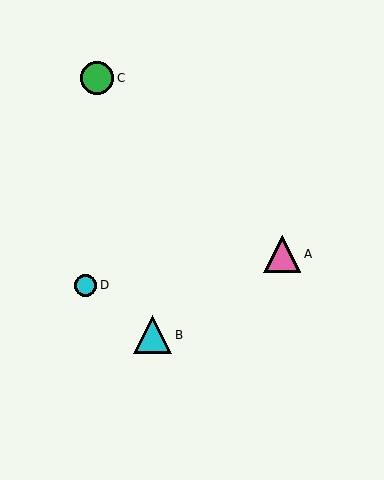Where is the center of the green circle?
The center of the green circle is at (97, 78).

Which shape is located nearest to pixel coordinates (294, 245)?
The pink triangle (labeled A) at (282, 254) is nearest to that location.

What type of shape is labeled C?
Shape C is a green circle.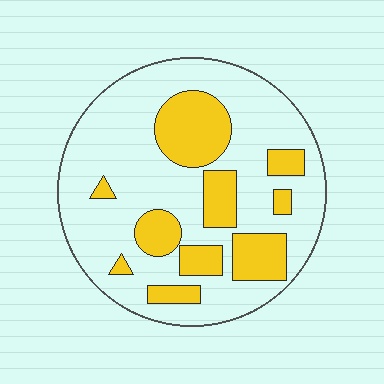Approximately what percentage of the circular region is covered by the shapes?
Approximately 30%.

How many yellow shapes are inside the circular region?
10.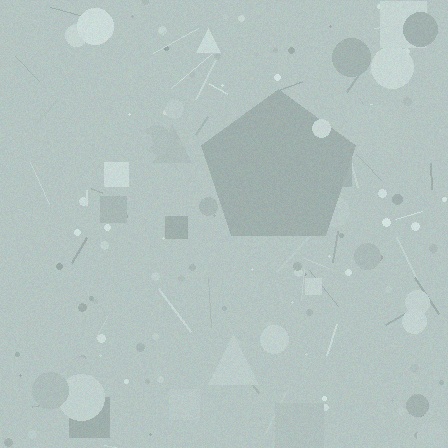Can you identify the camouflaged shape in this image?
The camouflaged shape is a pentagon.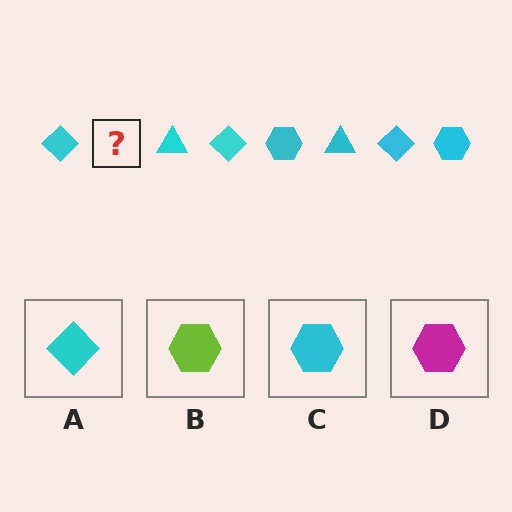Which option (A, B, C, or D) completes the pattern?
C.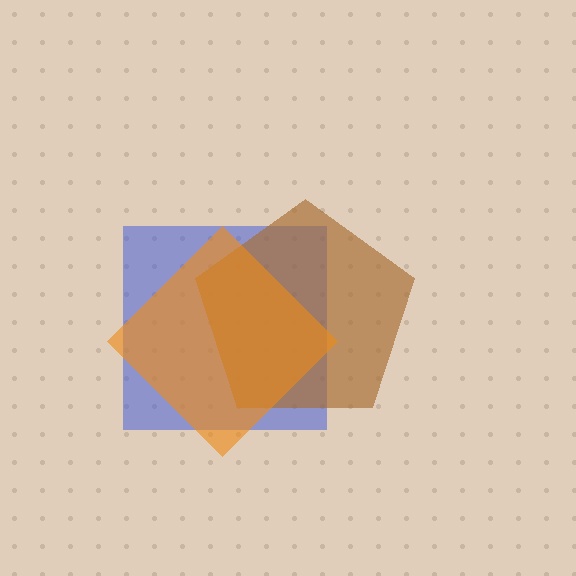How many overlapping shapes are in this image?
There are 3 overlapping shapes in the image.